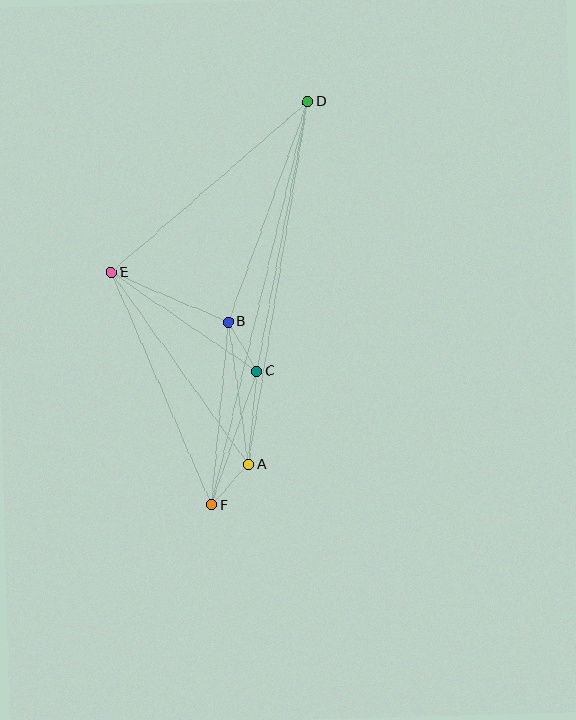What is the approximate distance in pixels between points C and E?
The distance between C and E is approximately 176 pixels.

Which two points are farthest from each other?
Points D and F are farthest from each other.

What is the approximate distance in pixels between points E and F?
The distance between E and F is approximately 253 pixels.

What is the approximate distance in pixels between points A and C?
The distance between A and C is approximately 94 pixels.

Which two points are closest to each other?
Points A and F are closest to each other.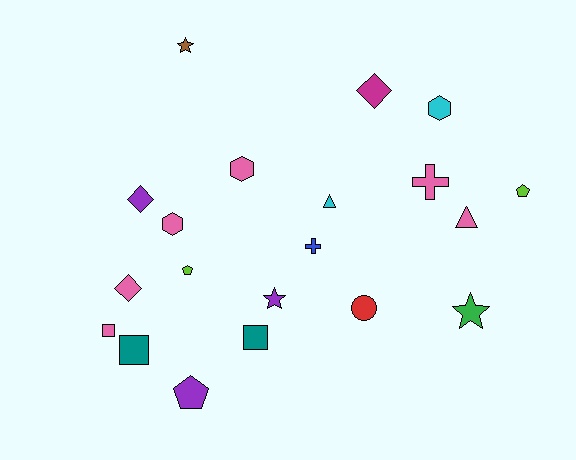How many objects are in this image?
There are 20 objects.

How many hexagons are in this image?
There are 3 hexagons.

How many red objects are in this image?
There is 1 red object.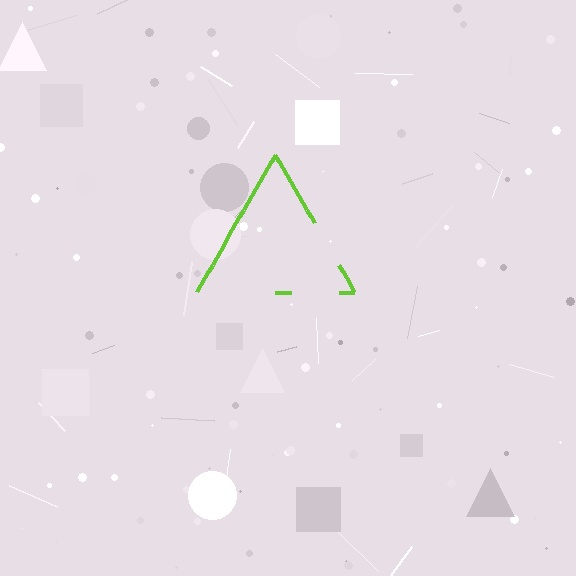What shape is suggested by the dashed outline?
The dashed outline suggests a triangle.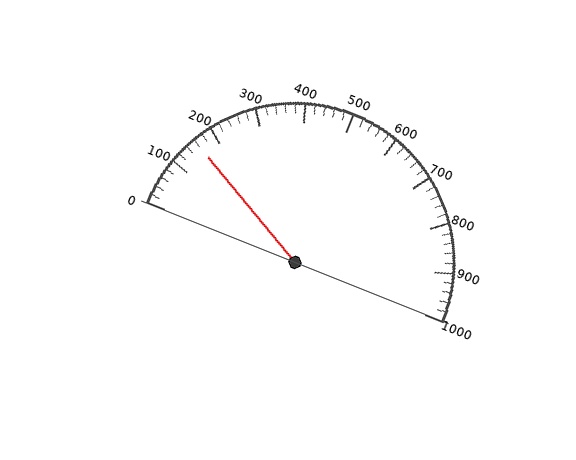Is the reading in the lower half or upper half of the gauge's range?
The reading is in the lower half of the range (0 to 1000).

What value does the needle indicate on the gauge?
The needle indicates approximately 160.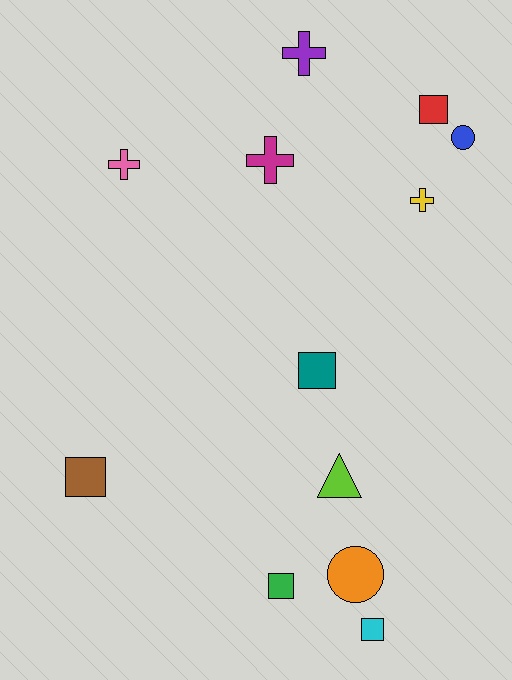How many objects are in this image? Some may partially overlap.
There are 12 objects.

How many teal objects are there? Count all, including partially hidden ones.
There is 1 teal object.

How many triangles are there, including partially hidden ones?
There is 1 triangle.